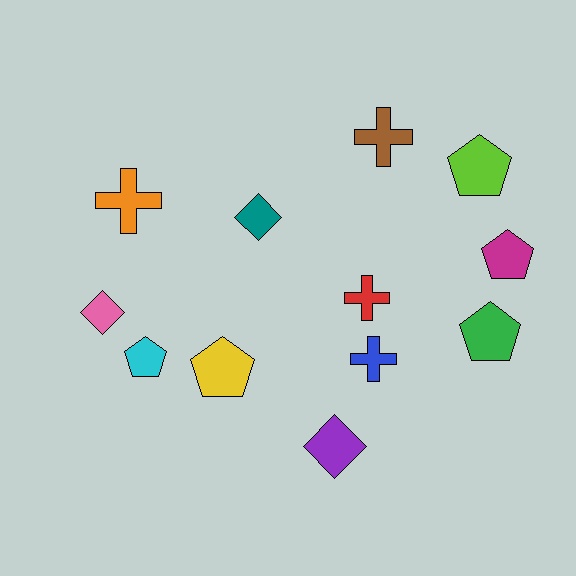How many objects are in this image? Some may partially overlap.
There are 12 objects.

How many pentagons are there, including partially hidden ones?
There are 5 pentagons.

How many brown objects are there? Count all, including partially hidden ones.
There is 1 brown object.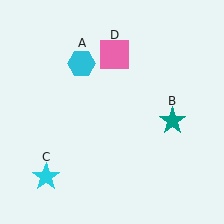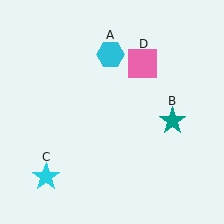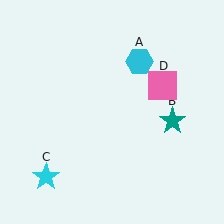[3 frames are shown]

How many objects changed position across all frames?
2 objects changed position: cyan hexagon (object A), pink square (object D).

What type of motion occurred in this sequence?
The cyan hexagon (object A), pink square (object D) rotated clockwise around the center of the scene.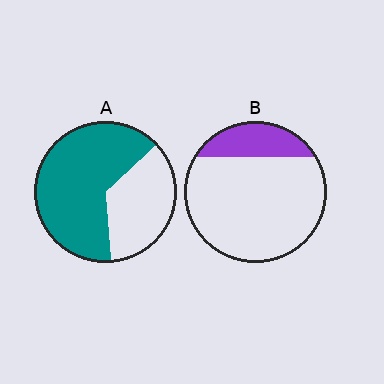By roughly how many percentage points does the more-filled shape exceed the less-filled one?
By roughly 45 percentage points (A over B).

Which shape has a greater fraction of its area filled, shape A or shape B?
Shape A.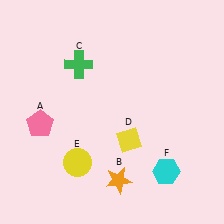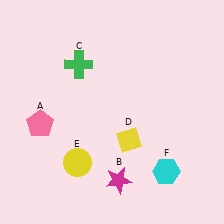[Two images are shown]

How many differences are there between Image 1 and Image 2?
There is 1 difference between the two images.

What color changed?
The star (B) changed from orange in Image 1 to magenta in Image 2.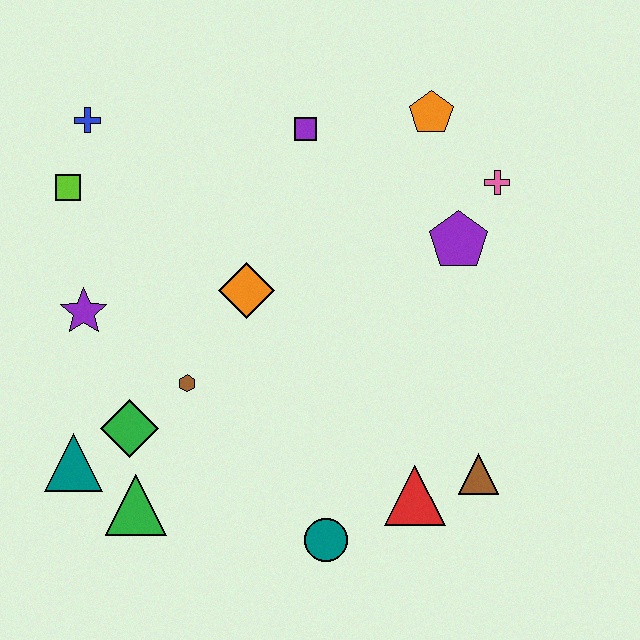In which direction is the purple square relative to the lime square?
The purple square is to the right of the lime square.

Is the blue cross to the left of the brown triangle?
Yes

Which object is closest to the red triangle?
The brown triangle is closest to the red triangle.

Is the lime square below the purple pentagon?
No